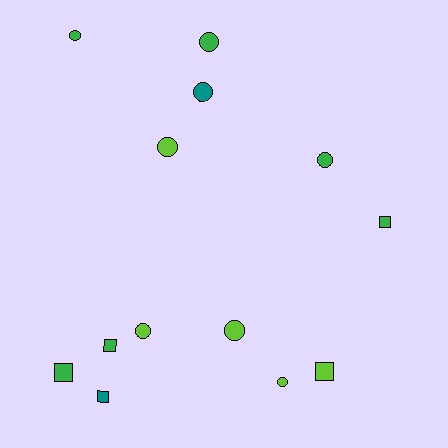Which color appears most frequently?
Green, with 6 objects.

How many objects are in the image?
There are 13 objects.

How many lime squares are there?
There is 1 lime square.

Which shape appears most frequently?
Circle, with 8 objects.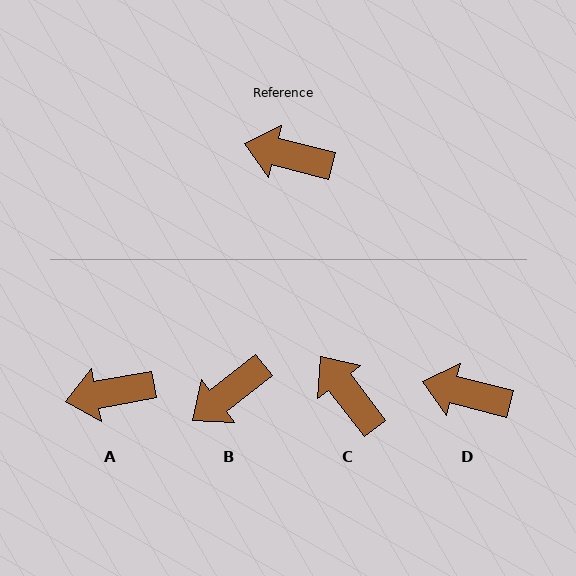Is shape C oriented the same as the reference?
No, it is off by about 38 degrees.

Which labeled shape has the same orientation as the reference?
D.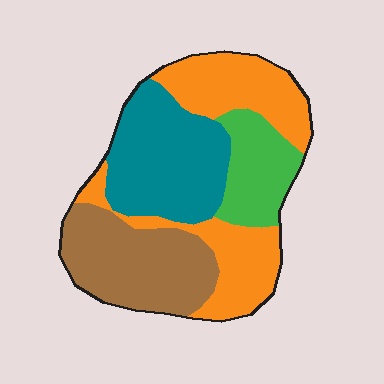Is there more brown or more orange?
Orange.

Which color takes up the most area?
Orange, at roughly 35%.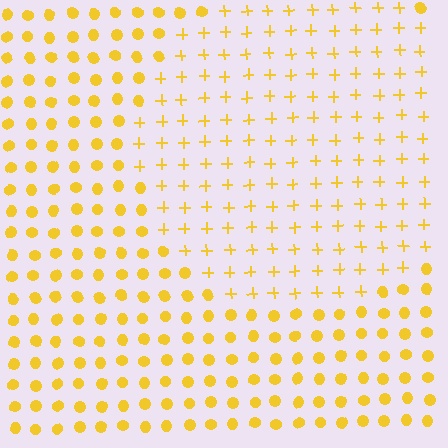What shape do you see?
I see a circle.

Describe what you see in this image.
The image is filled with small yellow elements arranged in a uniform grid. A circle-shaped region contains plus signs, while the surrounding area contains circles. The boundary is defined purely by the change in element shape.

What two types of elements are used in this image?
The image uses plus signs inside the circle region and circles outside it.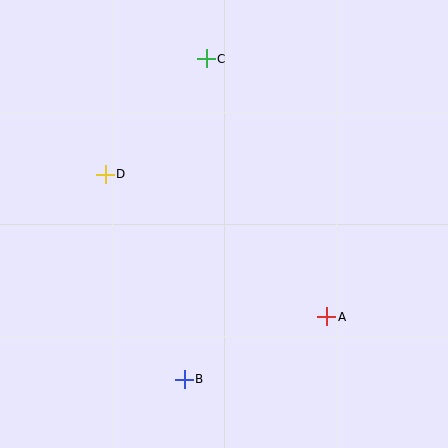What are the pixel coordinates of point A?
Point A is at (327, 317).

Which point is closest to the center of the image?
Point D at (105, 174) is closest to the center.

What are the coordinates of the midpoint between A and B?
The midpoint between A and B is at (255, 348).